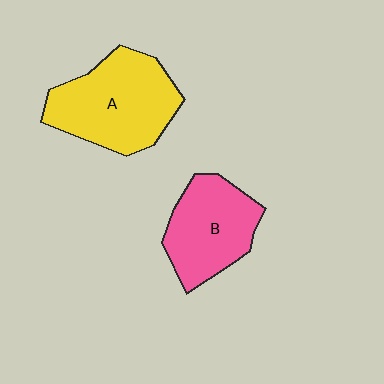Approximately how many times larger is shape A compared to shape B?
Approximately 1.3 times.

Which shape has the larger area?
Shape A (yellow).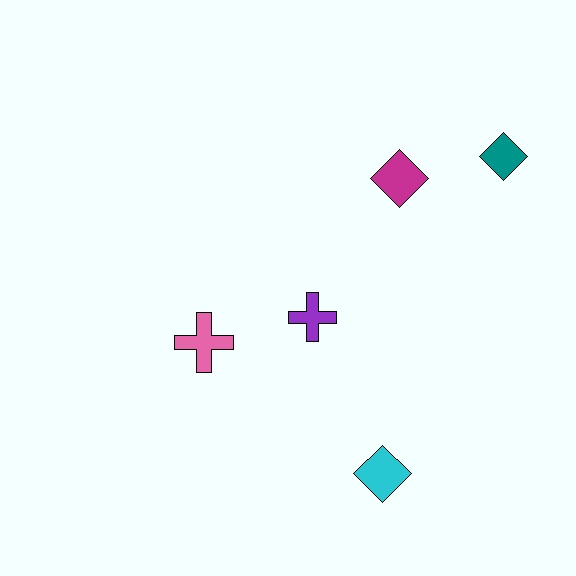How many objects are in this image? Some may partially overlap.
There are 5 objects.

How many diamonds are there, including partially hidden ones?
There are 3 diamonds.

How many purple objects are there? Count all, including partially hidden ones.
There is 1 purple object.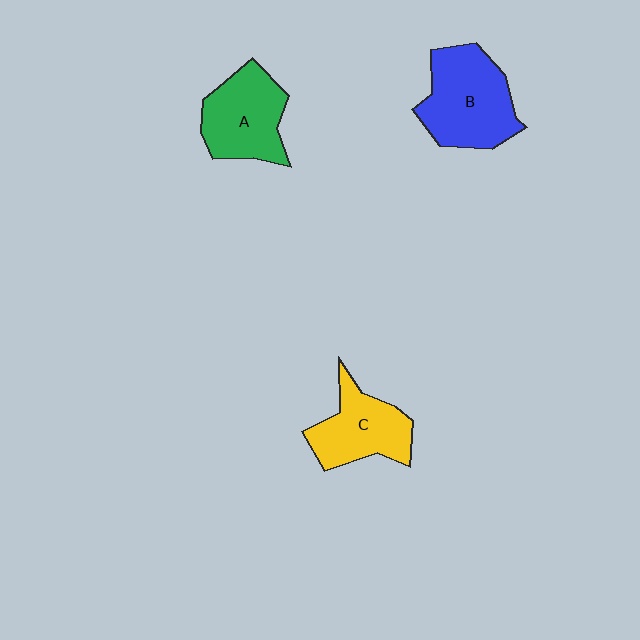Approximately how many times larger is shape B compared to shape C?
Approximately 1.3 times.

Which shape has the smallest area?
Shape C (yellow).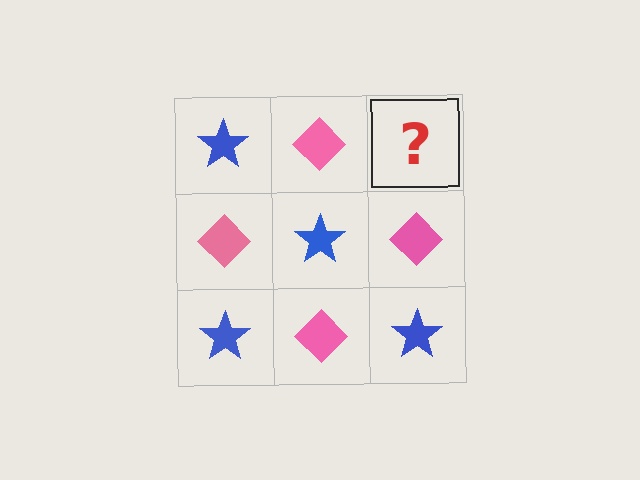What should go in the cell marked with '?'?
The missing cell should contain a blue star.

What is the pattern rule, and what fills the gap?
The rule is that it alternates blue star and pink diamond in a checkerboard pattern. The gap should be filled with a blue star.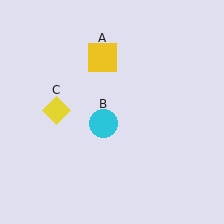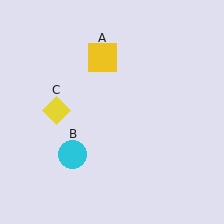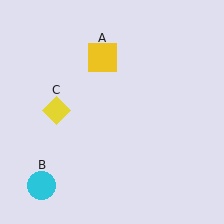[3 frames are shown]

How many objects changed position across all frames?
1 object changed position: cyan circle (object B).